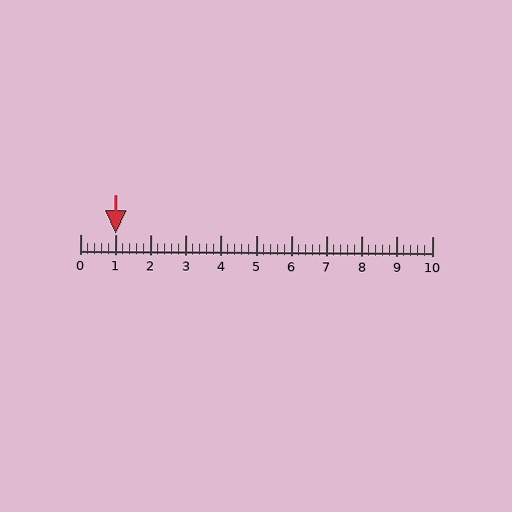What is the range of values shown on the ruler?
The ruler shows values from 0 to 10.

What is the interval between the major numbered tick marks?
The major tick marks are spaced 1 units apart.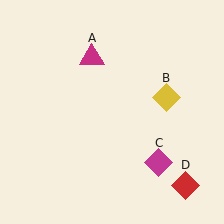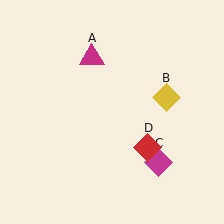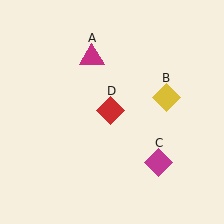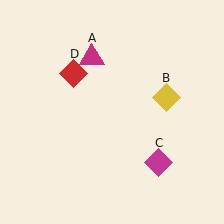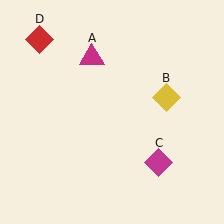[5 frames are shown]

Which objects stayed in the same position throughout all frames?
Magenta triangle (object A) and yellow diamond (object B) and magenta diamond (object C) remained stationary.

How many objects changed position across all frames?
1 object changed position: red diamond (object D).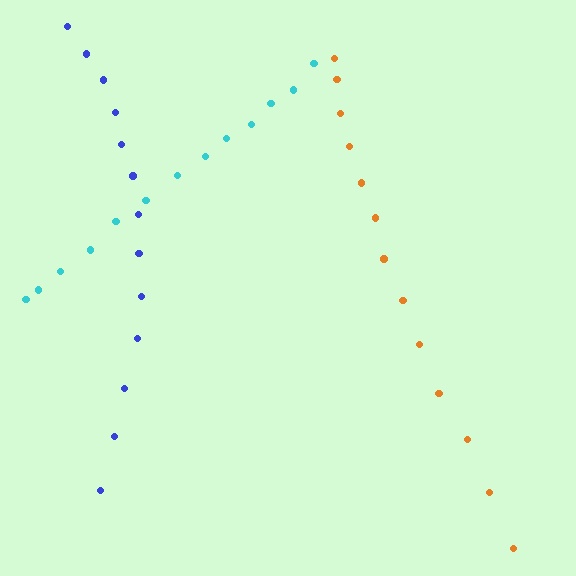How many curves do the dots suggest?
There are 3 distinct paths.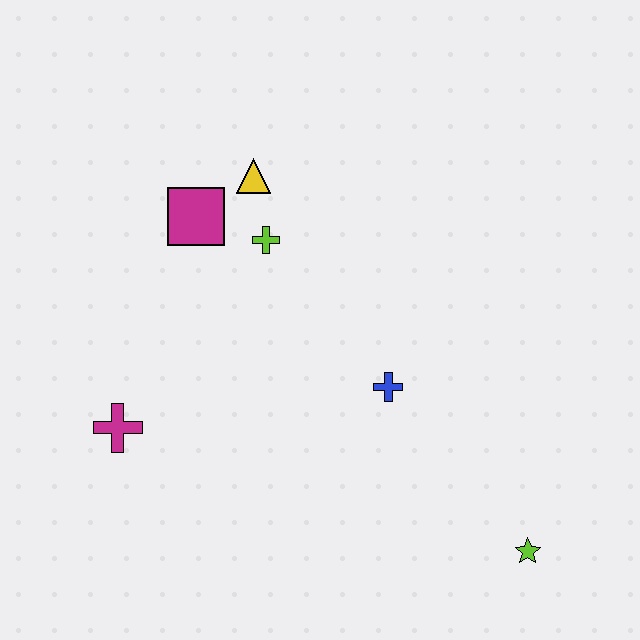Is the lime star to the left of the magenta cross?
No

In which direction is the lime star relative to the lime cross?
The lime star is below the lime cross.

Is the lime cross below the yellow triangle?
Yes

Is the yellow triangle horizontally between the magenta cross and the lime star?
Yes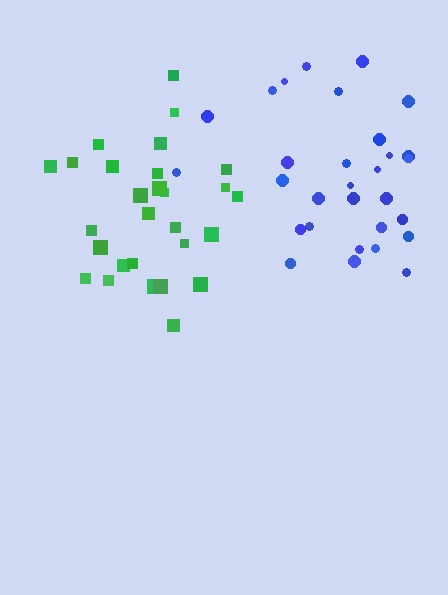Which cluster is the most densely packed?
Green.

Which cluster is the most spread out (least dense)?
Blue.